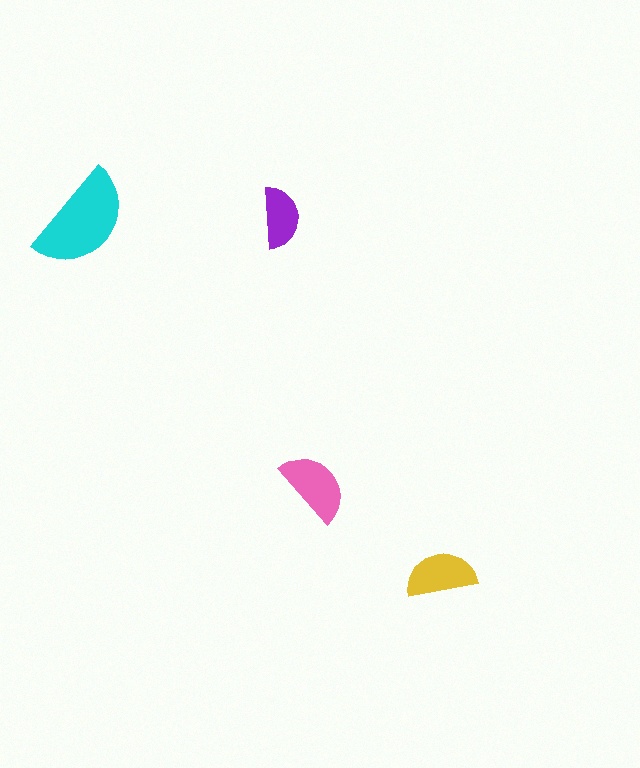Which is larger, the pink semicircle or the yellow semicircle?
The pink one.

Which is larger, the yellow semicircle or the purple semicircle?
The yellow one.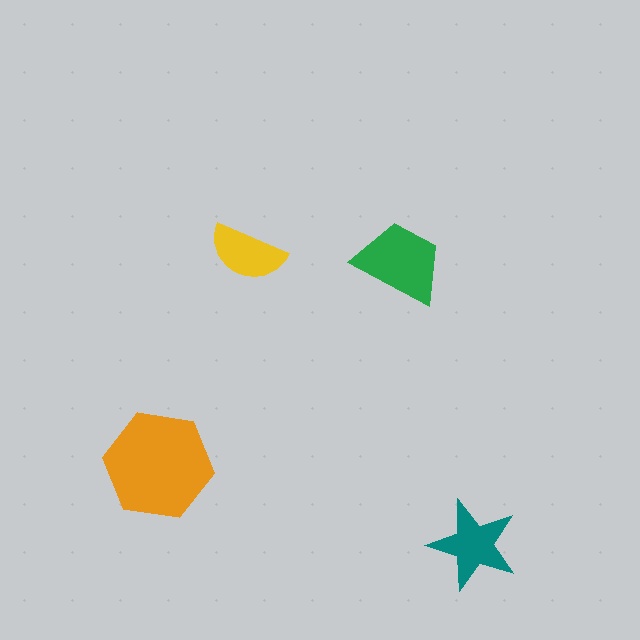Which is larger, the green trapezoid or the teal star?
The green trapezoid.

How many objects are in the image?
There are 4 objects in the image.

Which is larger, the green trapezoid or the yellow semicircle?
The green trapezoid.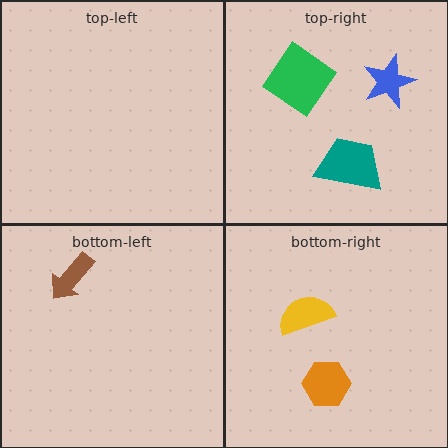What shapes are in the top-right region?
The green diamond, the blue star, the teal trapezoid.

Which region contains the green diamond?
The top-right region.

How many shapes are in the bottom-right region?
2.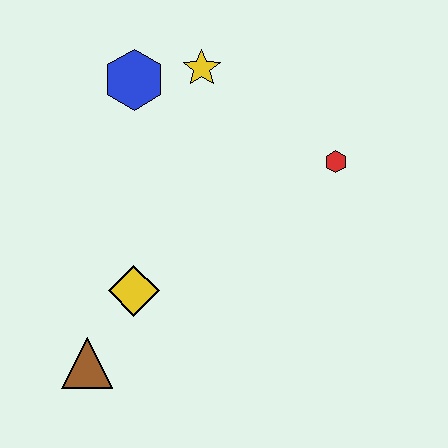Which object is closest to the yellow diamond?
The brown triangle is closest to the yellow diamond.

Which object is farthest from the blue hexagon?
The brown triangle is farthest from the blue hexagon.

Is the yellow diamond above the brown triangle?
Yes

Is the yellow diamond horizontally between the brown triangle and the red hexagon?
Yes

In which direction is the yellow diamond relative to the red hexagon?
The yellow diamond is to the left of the red hexagon.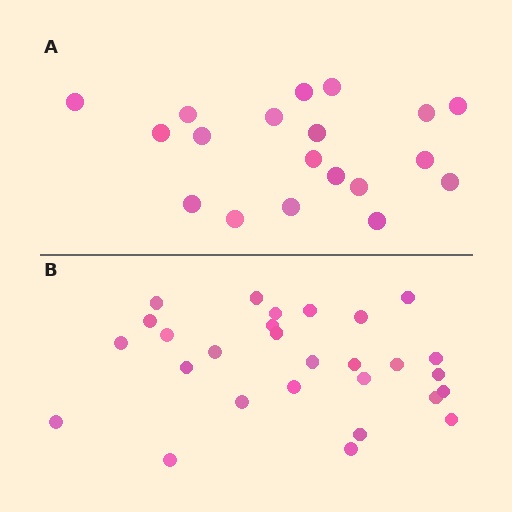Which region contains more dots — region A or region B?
Region B (the bottom region) has more dots.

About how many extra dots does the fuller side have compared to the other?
Region B has roughly 8 or so more dots than region A.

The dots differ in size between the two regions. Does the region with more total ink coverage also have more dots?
No. Region A has more total ink coverage because its dots are larger, but region B actually contains more individual dots. Total area can be misleading — the number of items is what matters here.